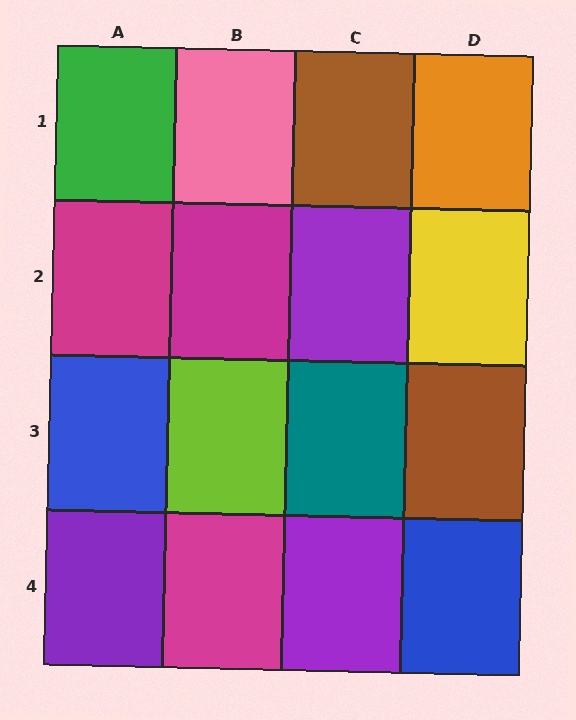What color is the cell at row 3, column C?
Teal.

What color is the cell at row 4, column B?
Magenta.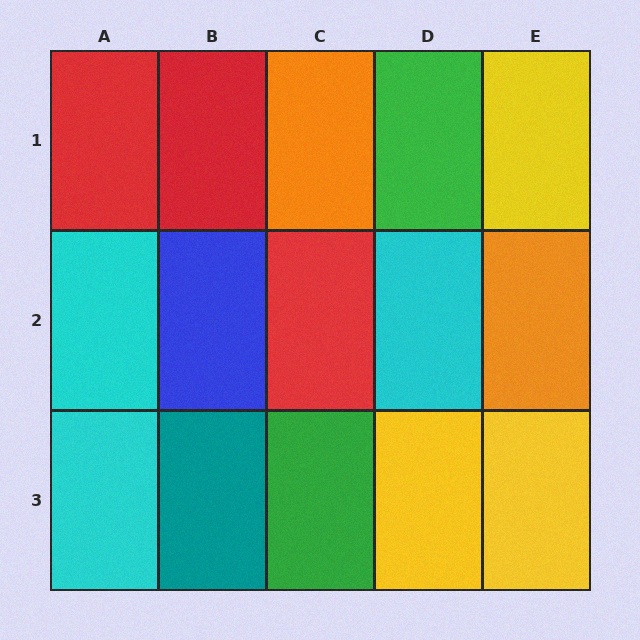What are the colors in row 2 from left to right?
Cyan, blue, red, cyan, orange.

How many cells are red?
3 cells are red.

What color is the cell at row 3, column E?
Yellow.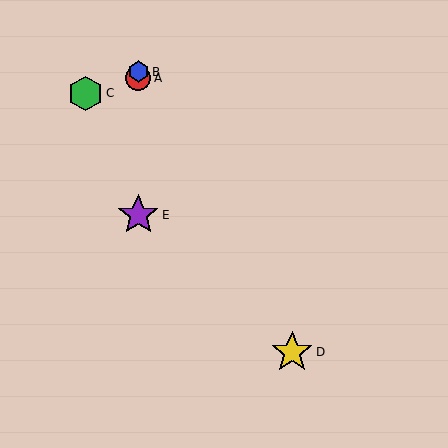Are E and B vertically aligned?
Yes, both are at x≈138.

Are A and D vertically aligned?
No, A is at x≈138 and D is at x≈292.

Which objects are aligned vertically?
Objects A, B, E are aligned vertically.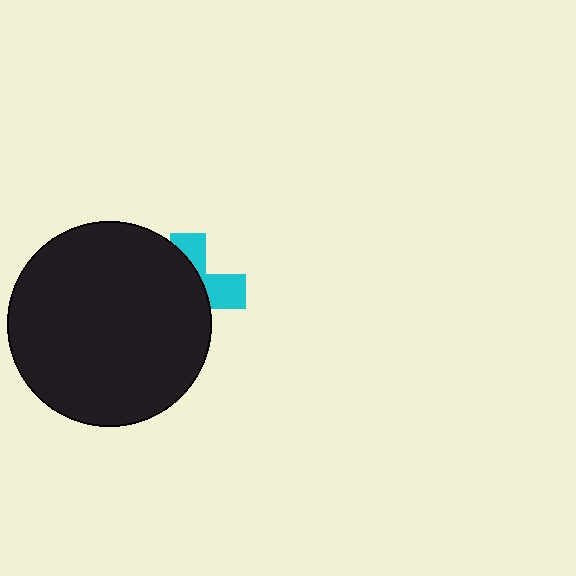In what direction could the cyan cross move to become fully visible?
The cyan cross could move right. That would shift it out from behind the black circle entirely.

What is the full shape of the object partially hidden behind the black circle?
The partially hidden object is a cyan cross.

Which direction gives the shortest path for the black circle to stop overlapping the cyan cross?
Moving left gives the shortest separation.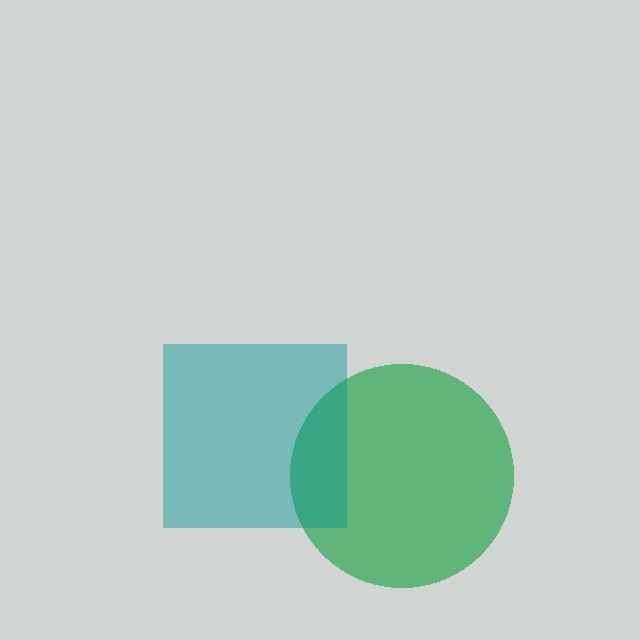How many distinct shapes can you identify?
There are 2 distinct shapes: a green circle, a teal square.